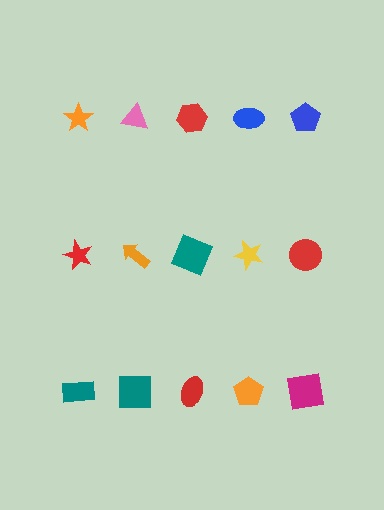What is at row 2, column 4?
A yellow star.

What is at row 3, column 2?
A teal square.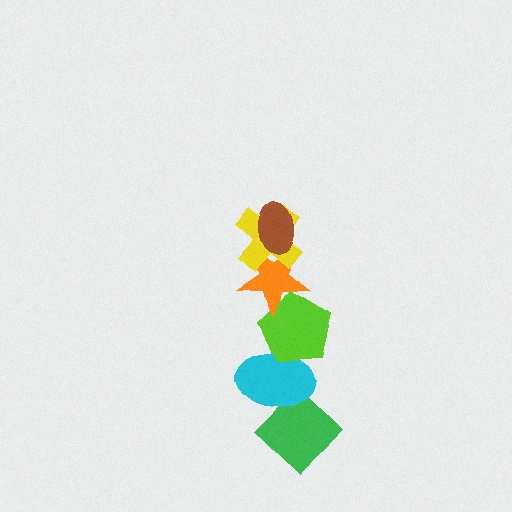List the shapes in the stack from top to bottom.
From top to bottom: the brown ellipse, the yellow cross, the orange star, the lime pentagon, the cyan ellipse, the green diamond.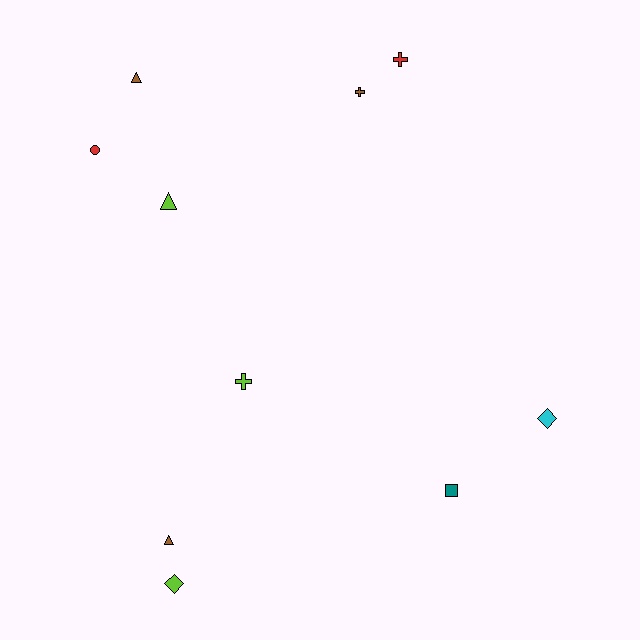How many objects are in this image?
There are 10 objects.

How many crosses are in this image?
There are 3 crosses.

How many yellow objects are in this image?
There are no yellow objects.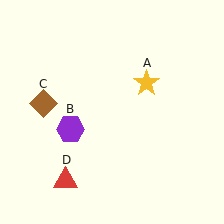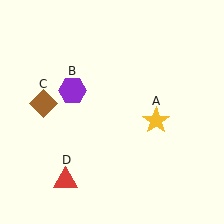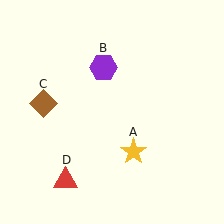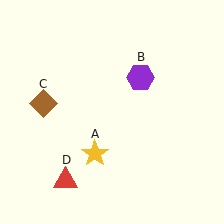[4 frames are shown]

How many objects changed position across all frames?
2 objects changed position: yellow star (object A), purple hexagon (object B).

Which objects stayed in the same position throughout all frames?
Brown diamond (object C) and red triangle (object D) remained stationary.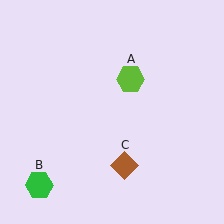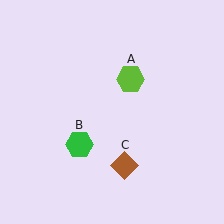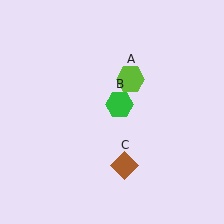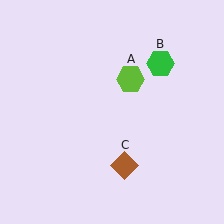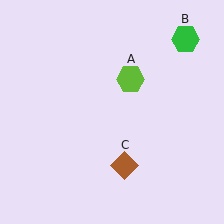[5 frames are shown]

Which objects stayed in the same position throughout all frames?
Lime hexagon (object A) and brown diamond (object C) remained stationary.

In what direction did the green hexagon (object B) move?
The green hexagon (object B) moved up and to the right.